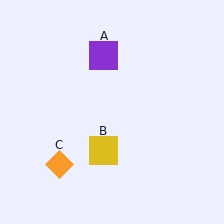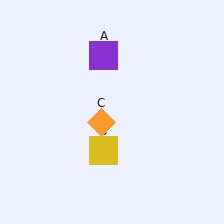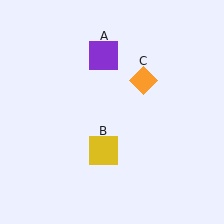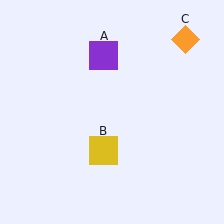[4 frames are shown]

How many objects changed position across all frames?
1 object changed position: orange diamond (object C).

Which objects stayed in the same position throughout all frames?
Purple square (object A) and yellow square (object B) remained stationary.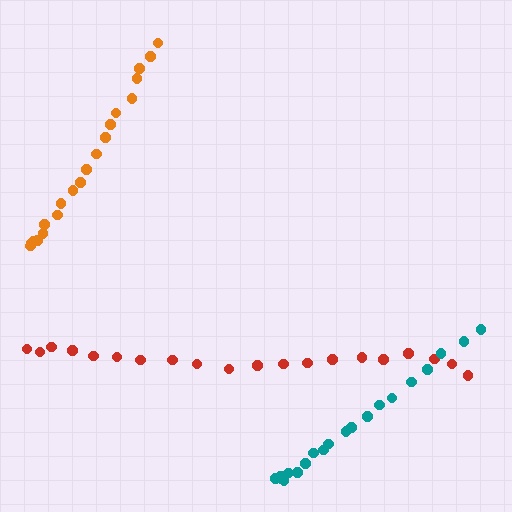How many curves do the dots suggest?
There are 3 distinct paths.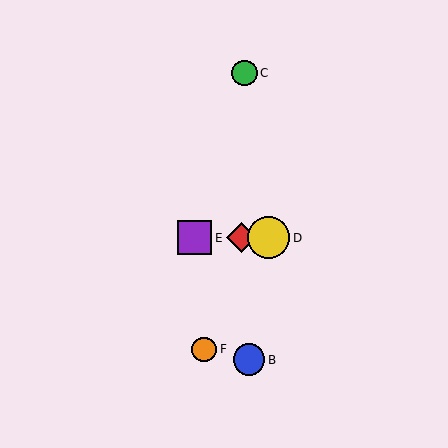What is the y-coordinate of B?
Object B is at y≈360.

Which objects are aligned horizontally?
Objects A, D, E are aligned horizontally.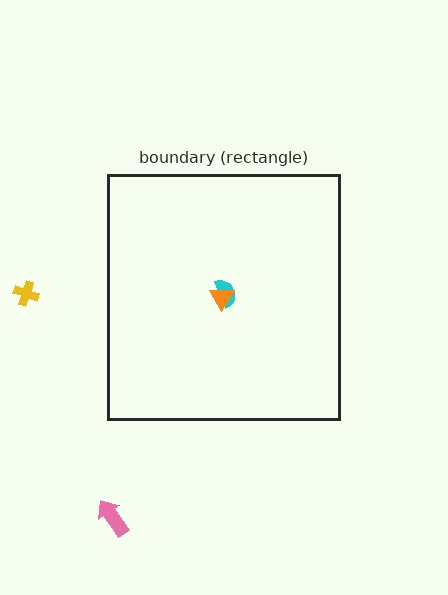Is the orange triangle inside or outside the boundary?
Inside.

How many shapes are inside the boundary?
2 inside, 2 outside.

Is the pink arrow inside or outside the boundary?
Outside.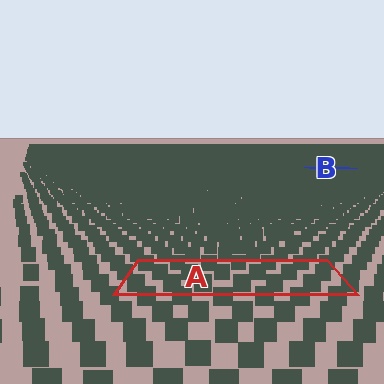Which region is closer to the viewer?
Region A is closer. The texture elements there are larger and more spread out.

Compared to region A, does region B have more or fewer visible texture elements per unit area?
Region B has more texture elements per unit area — they are packed more densely because it is farther away.